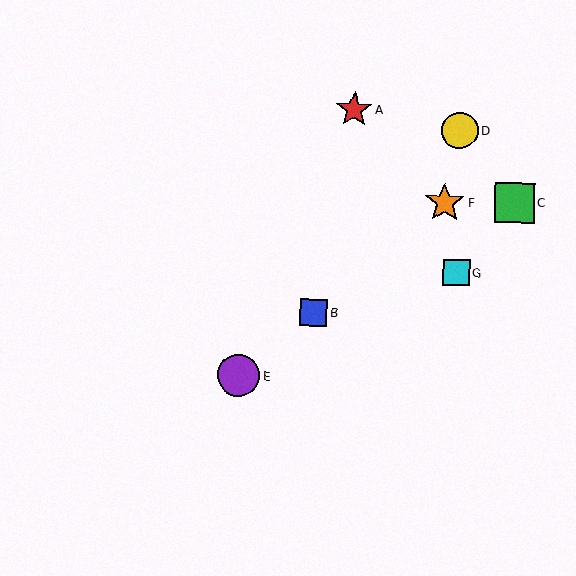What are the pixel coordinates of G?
Object G is at (456, 273).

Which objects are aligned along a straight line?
Objects B, E, F are aligned along a straight line.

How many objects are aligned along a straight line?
3 objects (B, E, F) are aligned along a straight line.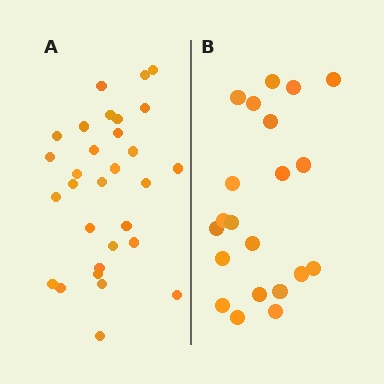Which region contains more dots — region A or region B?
Region A (the left region) has more dots.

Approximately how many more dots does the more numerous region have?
Region A has roughly 8 or so more dots than region B.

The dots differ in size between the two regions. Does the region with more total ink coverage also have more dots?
No. Region B has more total ink coverage because its dots are larger, but region A actually contains more individual dots. Total area can be misleading — the number of items is what matters here.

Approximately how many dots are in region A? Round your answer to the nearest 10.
About 30 dots.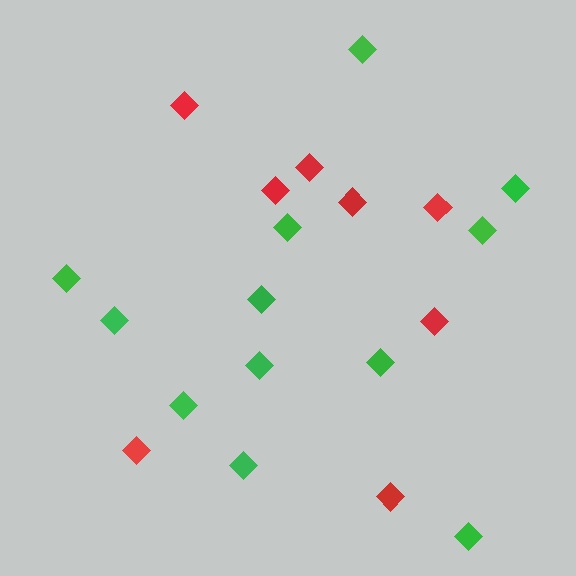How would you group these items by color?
There are 2 groups: one group of red diamonds (8) and one group of green diamonds (12).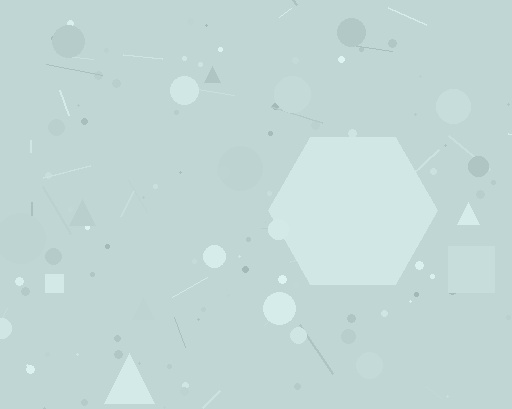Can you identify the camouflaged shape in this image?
The camouflaged shape is a hexagon.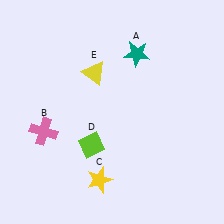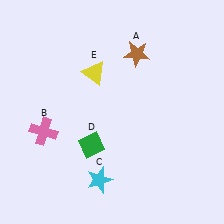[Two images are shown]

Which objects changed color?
A changed from teal to brown. C changed from yellow to cyan. D changed from lime to green.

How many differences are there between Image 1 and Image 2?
There are 3 differences between the two images.